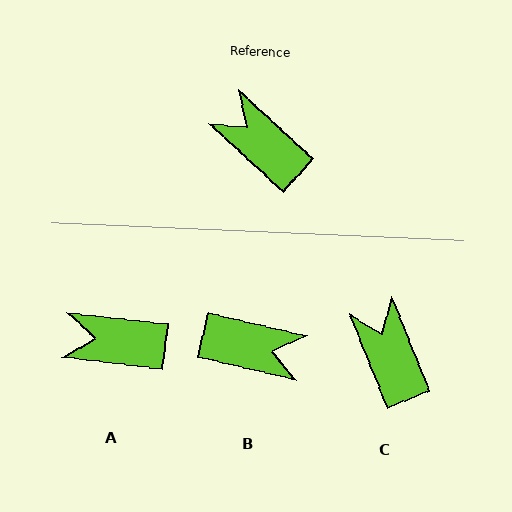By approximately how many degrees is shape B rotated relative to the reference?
Approximately 151 degrees clockwise.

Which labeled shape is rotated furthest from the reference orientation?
B, about 151 degrees away.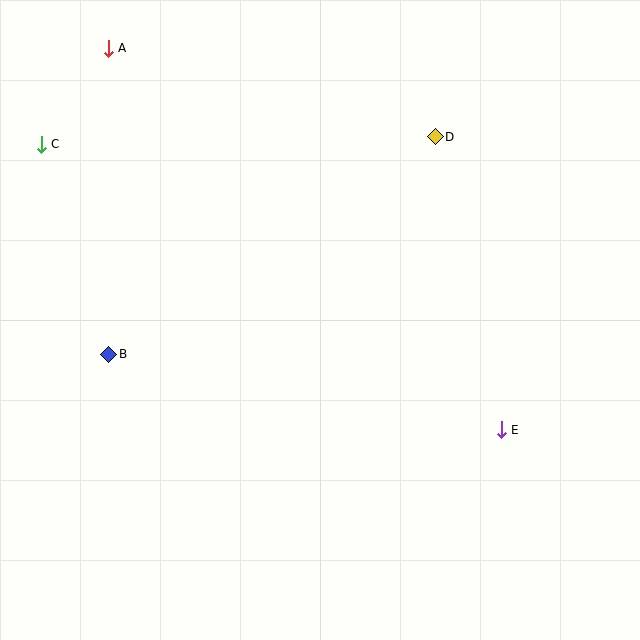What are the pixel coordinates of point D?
Point D is at (435, 137).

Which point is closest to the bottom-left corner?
Point B is closest to the bottom-left corner.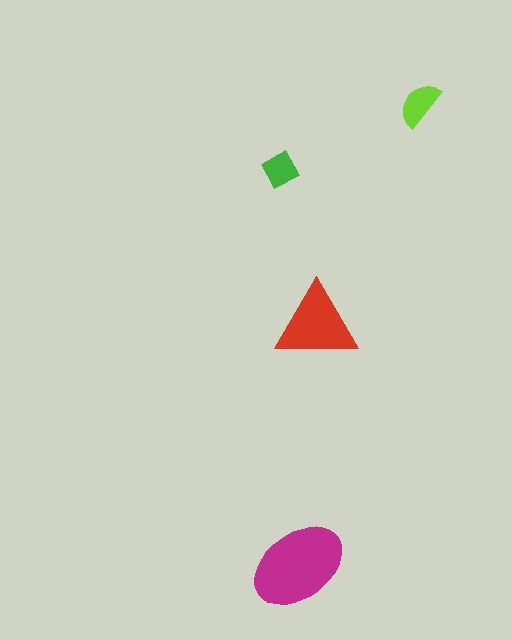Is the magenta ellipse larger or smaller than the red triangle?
Larger.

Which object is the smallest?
The green diamond.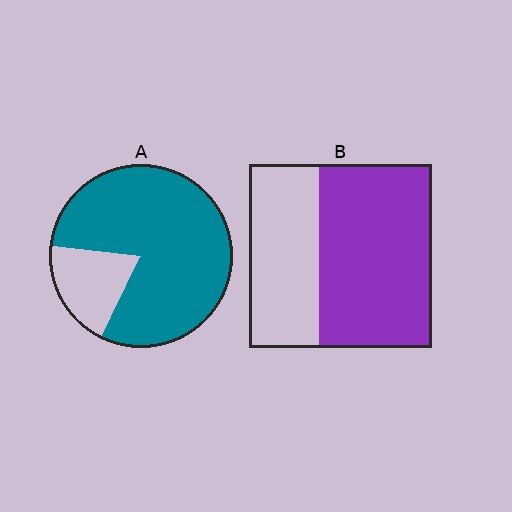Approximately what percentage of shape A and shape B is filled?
A is approximately 80% and B is approximately 60%.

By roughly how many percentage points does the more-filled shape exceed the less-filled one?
By roughly 20 percentage points (A over B).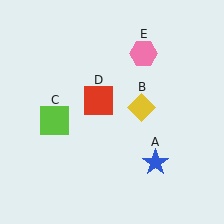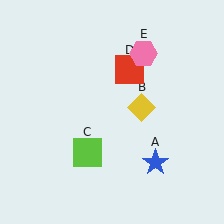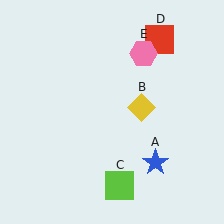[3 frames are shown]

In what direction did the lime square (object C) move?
The lime square (object C) moved down and to the right.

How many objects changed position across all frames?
2 objects changed position: lime square (object C), red square (object D).